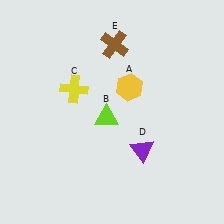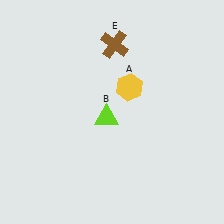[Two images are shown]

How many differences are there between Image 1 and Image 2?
There are 2 differences between the two images.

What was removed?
The yellow cross (C), the purple triangle (D) were removed in Image 2.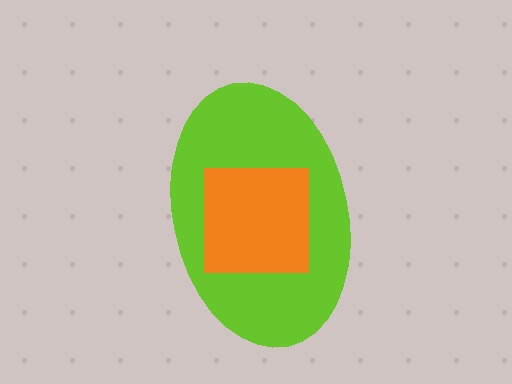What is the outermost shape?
The lime ellipse.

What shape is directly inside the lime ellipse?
The orange square.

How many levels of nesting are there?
2.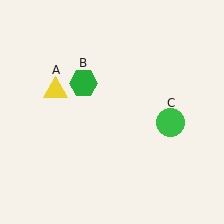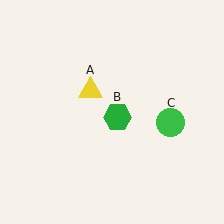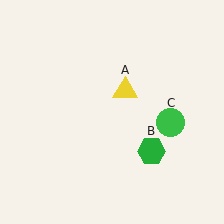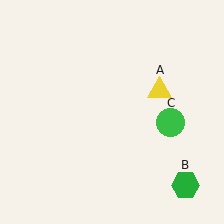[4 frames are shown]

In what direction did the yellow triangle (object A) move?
The yellow triangle (object A) moved right.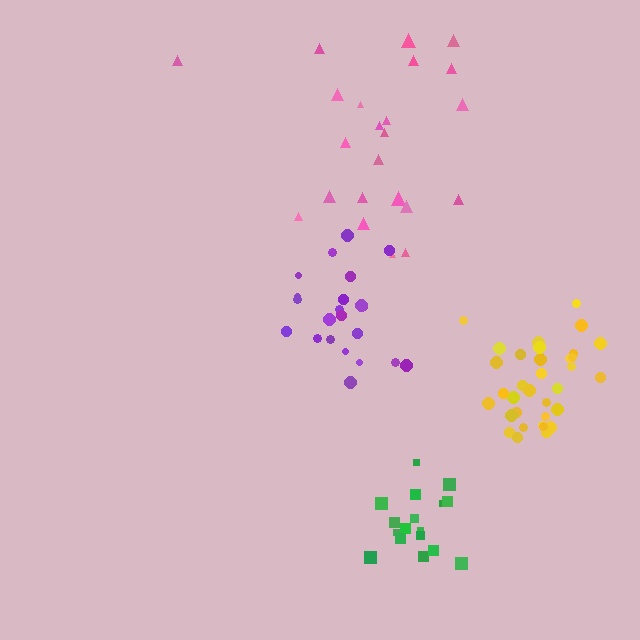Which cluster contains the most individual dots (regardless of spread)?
Yellow (34).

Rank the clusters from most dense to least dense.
yellow, purple, green, pink.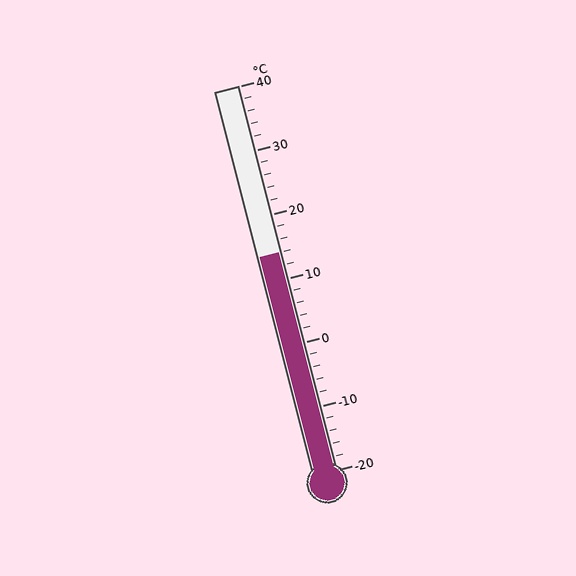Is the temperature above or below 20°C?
The temperature is below 20°C.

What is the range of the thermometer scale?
The thermometer scale ranges from -20°C to 40°C.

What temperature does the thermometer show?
The thermometer shows approximately 14°C.